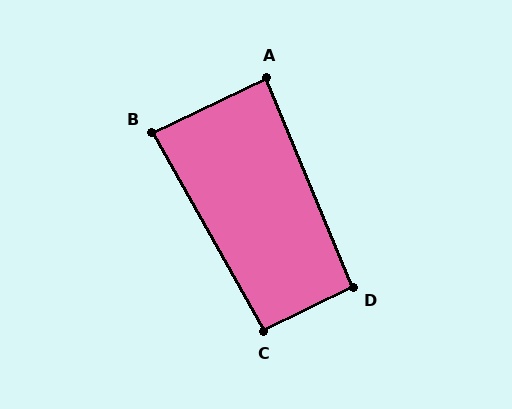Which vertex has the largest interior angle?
D, at approximately 94 degrees.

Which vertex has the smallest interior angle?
B, at approximately 86 degrees.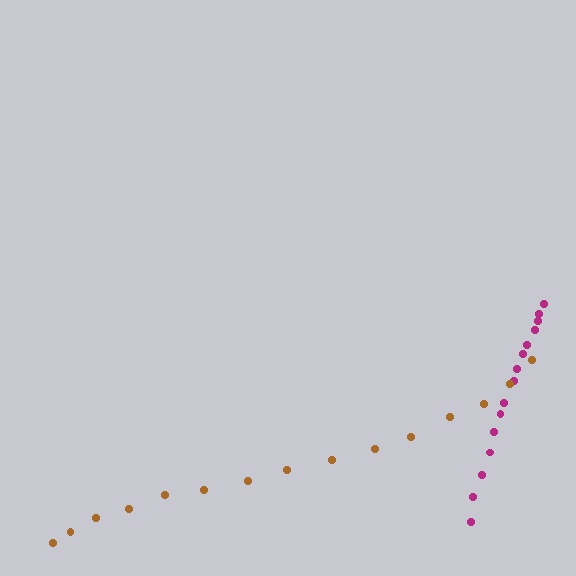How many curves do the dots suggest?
There are 2 distinct paths.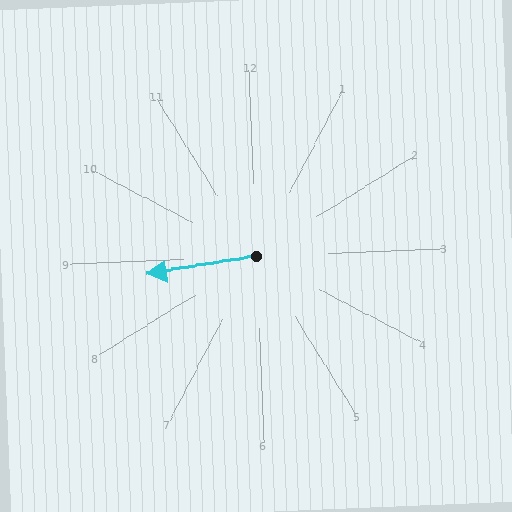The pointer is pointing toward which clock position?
Roughly 9 o'clock.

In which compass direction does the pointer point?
West.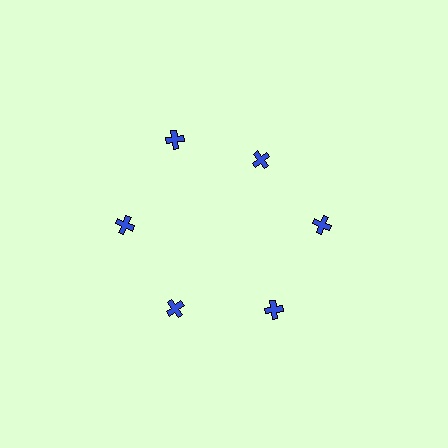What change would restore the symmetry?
The symmetry would be restored by moving it outward, back onto the ring so that all 6 crosses sit at equal angles and equal distance from the center.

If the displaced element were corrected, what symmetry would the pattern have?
It would have 6-fold rotational symmetry — the pattern would map onto itself every 60 degrees.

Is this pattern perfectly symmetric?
No. The 6 blue crosses are arranged in a ring, but one element near the 1 o'clock position is pulled inward toward the center, breaking the 6-fold rotational symmetry.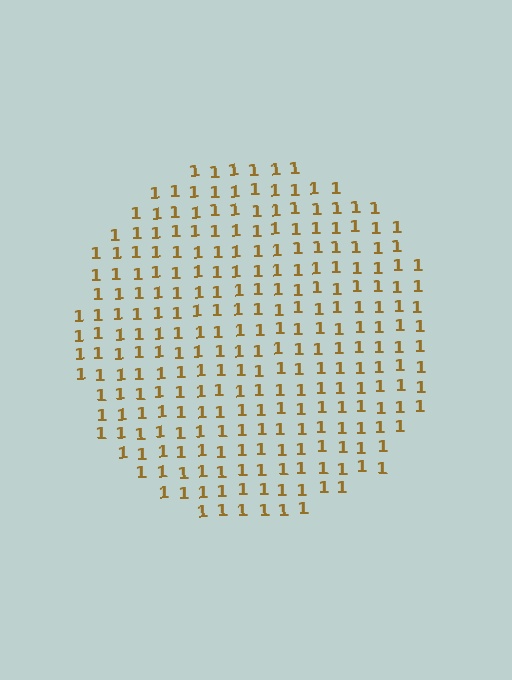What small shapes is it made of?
It is made of small digit 1's.